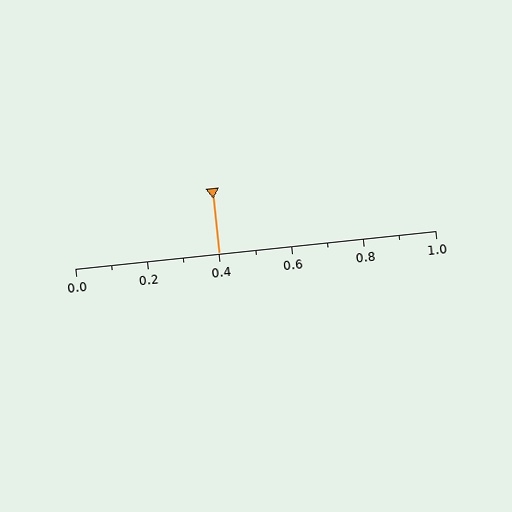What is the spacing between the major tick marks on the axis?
The major ticks are spaced 0.2 apart.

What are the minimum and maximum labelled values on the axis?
The axis runs from 0.0 to 1.0.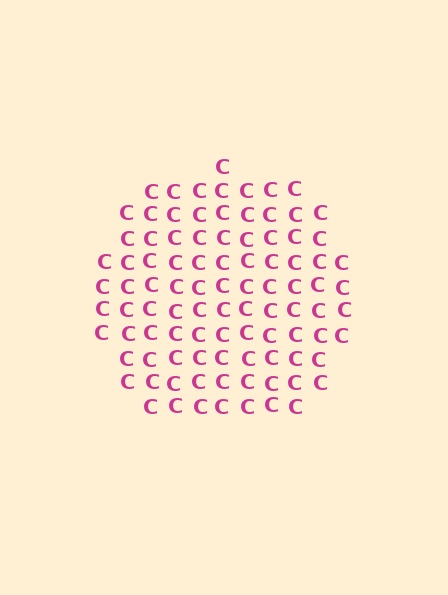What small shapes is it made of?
It is made of small letter C's.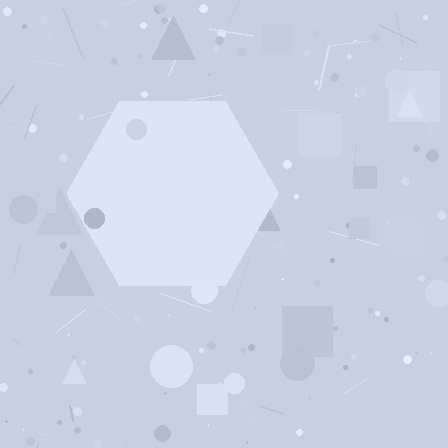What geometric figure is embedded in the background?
A hexagon is embedded in the background.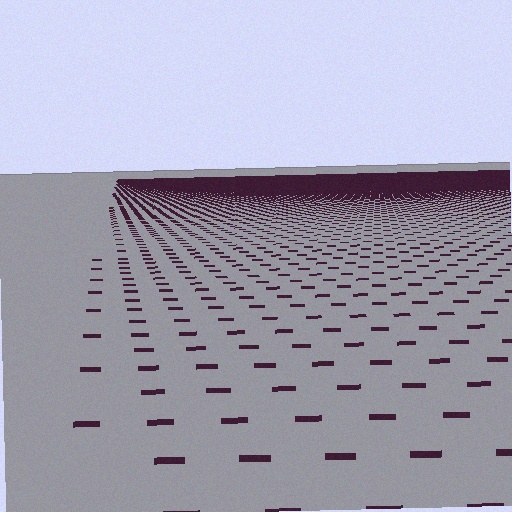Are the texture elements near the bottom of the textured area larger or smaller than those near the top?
Larger. Near the bottom, elements are closer to the viewer and appear at a bigger on-screen size.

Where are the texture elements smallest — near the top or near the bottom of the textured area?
Near the top.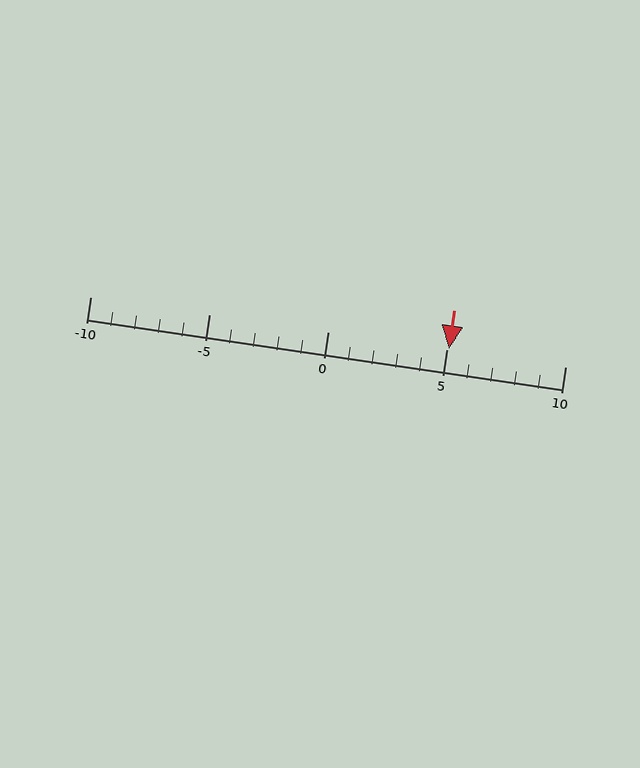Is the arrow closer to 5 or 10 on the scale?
The arrow is closer to 5.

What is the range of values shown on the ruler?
The ruler shows values from -10 to 10.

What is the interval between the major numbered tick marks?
The major tick marks are spaced 5 units apart.